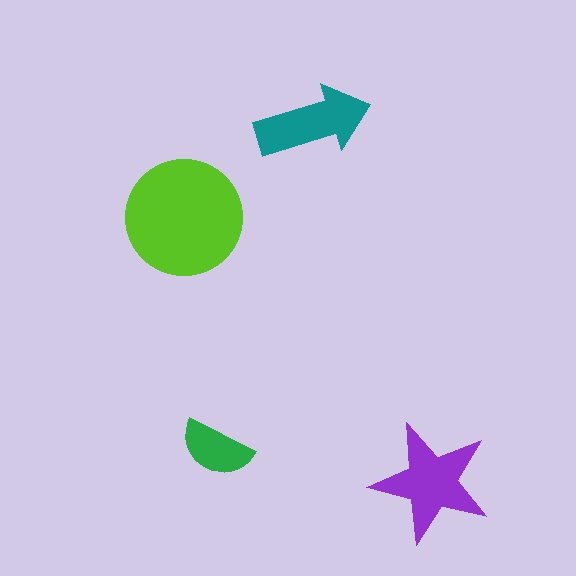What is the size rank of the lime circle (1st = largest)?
1st.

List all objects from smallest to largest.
The green semicircle, the teal arrow, the purple star, the lime circle.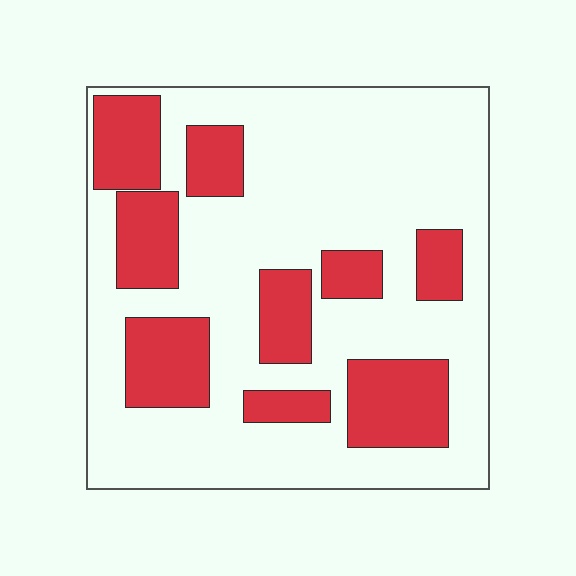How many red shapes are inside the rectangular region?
9.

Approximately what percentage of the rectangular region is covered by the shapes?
Approximately 30%.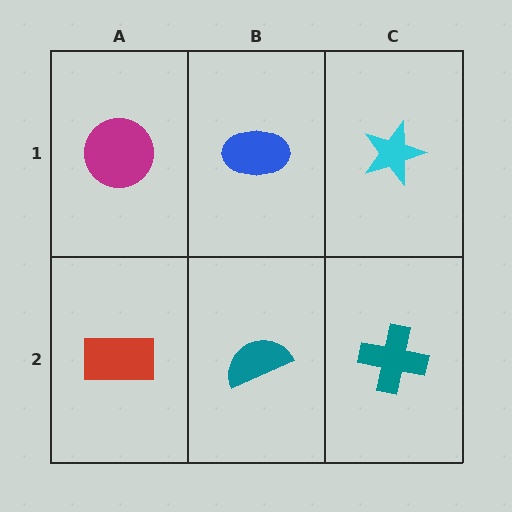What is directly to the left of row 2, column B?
A red rectangle.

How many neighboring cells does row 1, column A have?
2.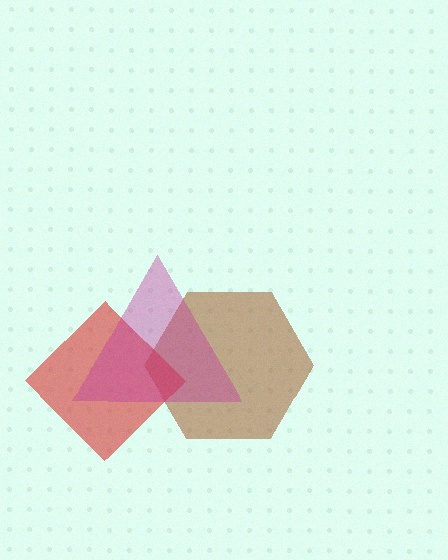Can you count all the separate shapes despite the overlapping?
Yes, there are 3 separate shapes.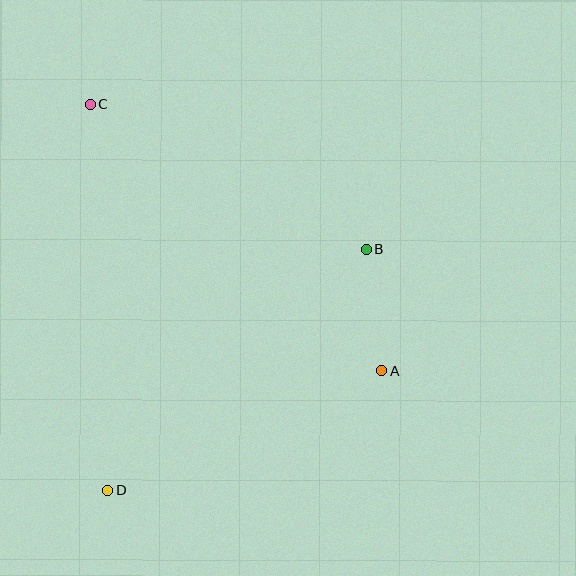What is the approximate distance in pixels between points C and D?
The distance between C and D is approximately 386 pixels.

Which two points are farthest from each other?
Points A and C are farthest from each other.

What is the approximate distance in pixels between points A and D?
The distance between A and D is approximately 298 pixels.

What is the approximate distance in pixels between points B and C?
The distance between B and C is approximately 312 pixels.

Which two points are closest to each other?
Points A and B are closest to each other.